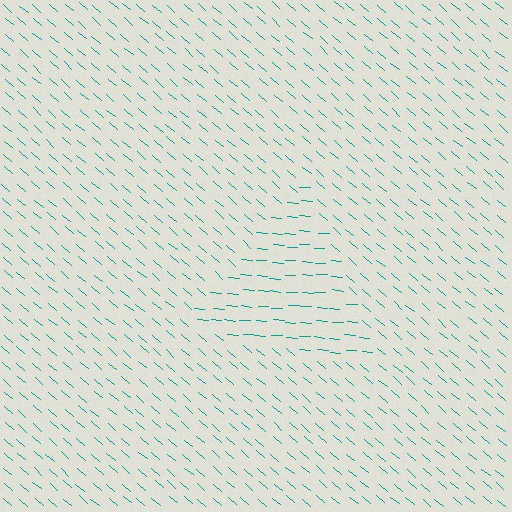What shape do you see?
I see a triangle.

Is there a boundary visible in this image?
Yes, there is a texture boundary formed by a change in line orientation.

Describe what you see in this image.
The image is filled with small teal line segments. A triangle region in the image has lines oriented differently from the surrounding lines, creating a visible texture boundary.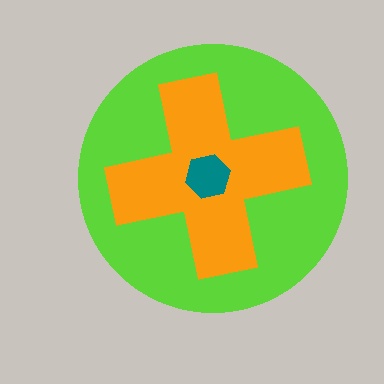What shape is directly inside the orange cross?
The teal hexagon.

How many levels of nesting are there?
3.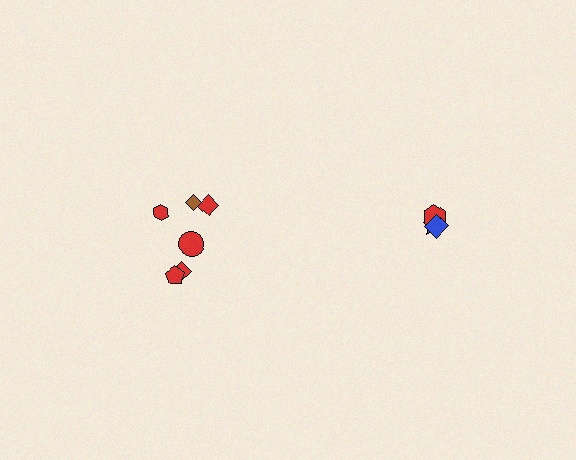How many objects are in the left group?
There are 6 objects.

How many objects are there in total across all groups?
There are 9 objects.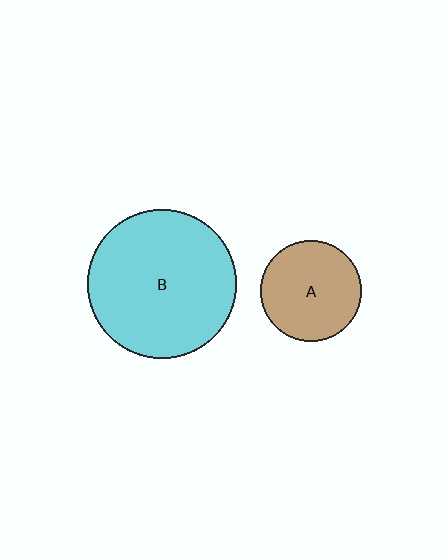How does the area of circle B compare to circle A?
Approximately 2.2 times.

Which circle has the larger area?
Circle B (cyan).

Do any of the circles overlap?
No, none of the circles overlap.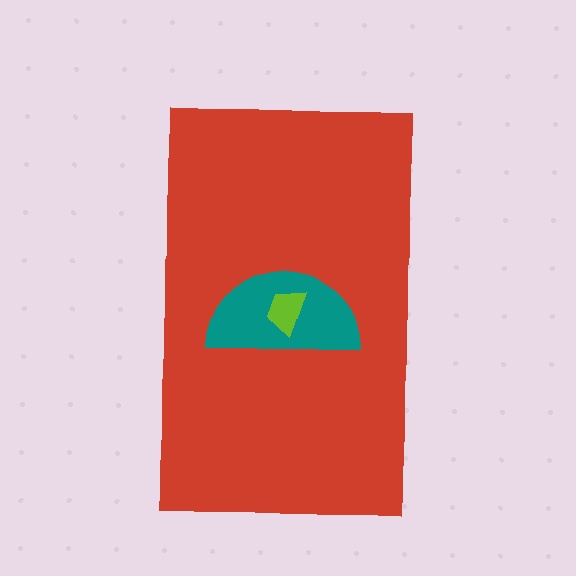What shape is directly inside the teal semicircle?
The lime trapezoid.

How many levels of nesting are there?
3.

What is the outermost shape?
The red rectangle.